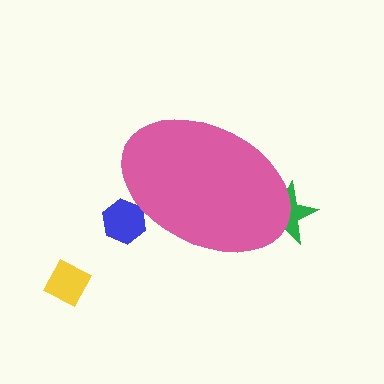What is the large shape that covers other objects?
A pink ellipse.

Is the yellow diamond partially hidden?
No, the yellow diamond is fully visible.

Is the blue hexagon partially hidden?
Yes, the blue hexagon is partially hidden behind the pink ellipse.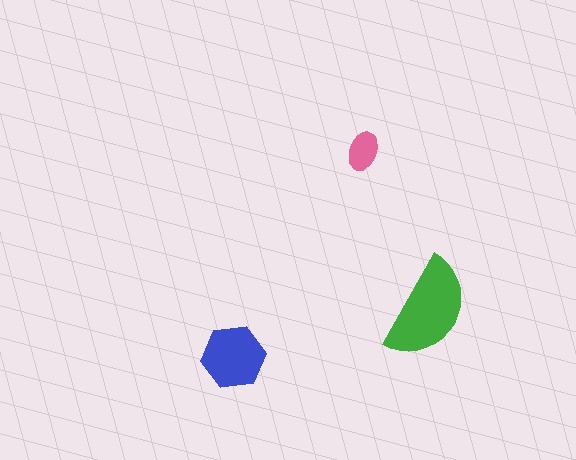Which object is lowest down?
The blue hexagon is bottommost.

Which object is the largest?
The green semicircle.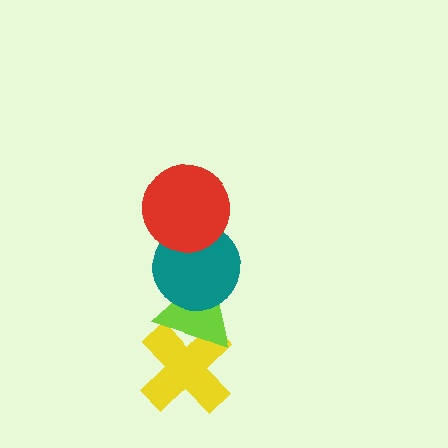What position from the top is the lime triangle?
The lime triangle is 3rd from the top.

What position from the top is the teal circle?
The teal circle is 2nd from the top.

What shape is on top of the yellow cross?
The lime triangle is on top of the yellow cross.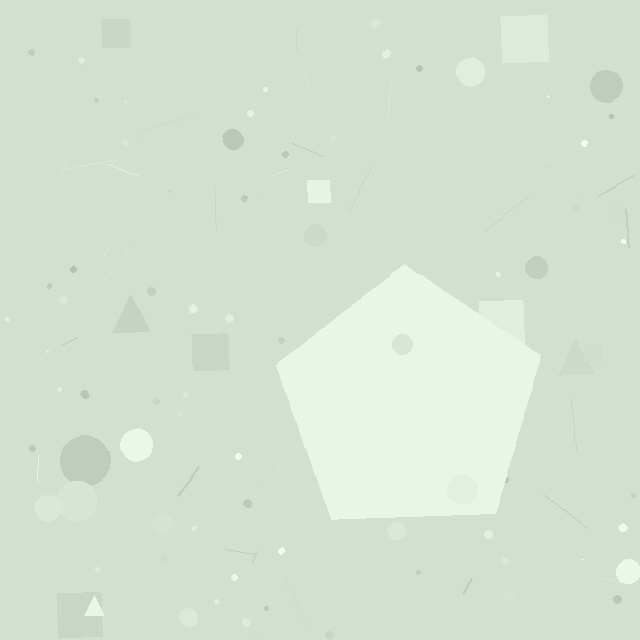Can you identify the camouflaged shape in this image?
The camouflaged shape is a pentagon.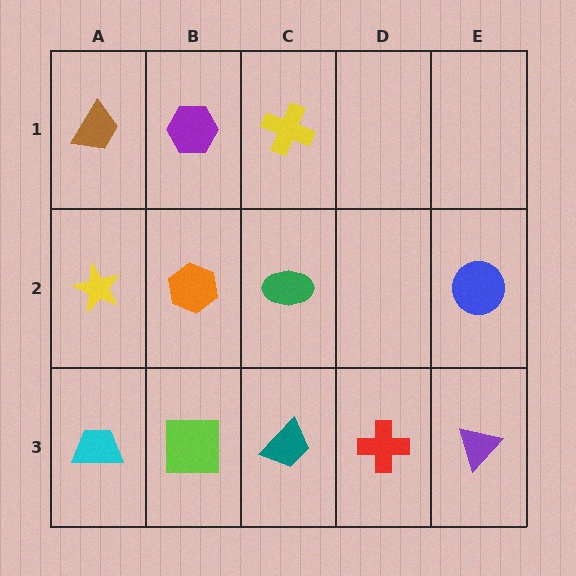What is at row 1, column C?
A yellow cross.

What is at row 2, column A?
A yellow star.